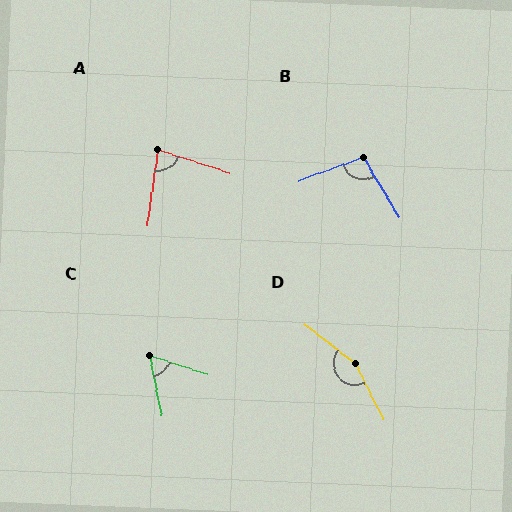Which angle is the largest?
D, at approximately 154 degrees.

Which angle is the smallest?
C, at approximately 61 degrees.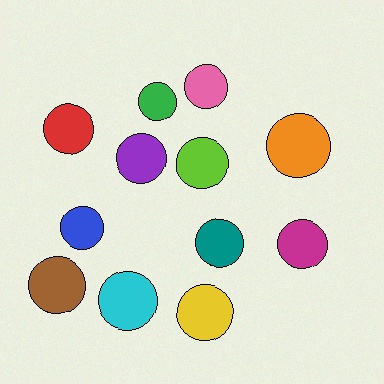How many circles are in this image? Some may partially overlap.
There are 12 circles.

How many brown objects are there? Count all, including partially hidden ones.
There is 1 brown object.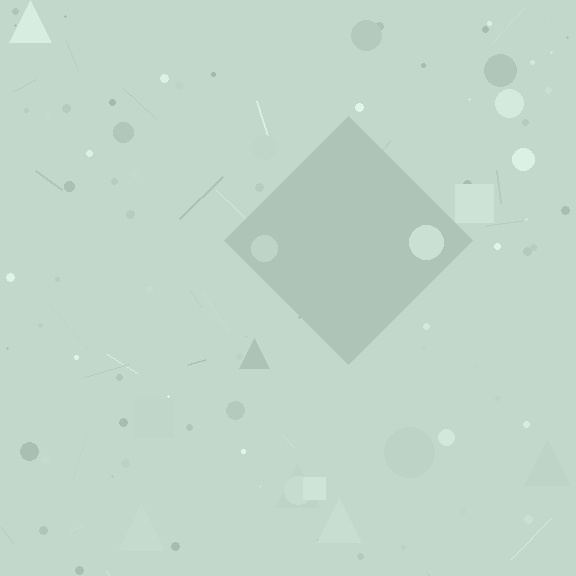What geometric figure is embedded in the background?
A diamond is embedded in the background.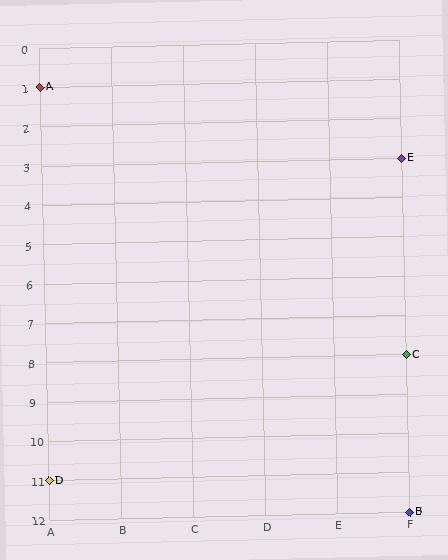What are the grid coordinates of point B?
Point B is at grid coordinates (F, 12).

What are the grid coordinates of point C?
Point C is at grid coordinates (F, 8).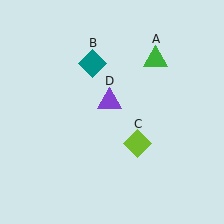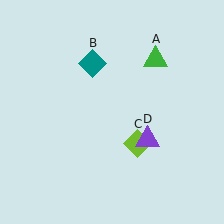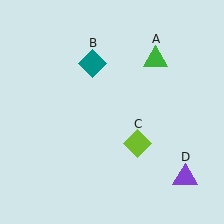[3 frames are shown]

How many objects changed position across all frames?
1 object changed position: purple triangle (object D).